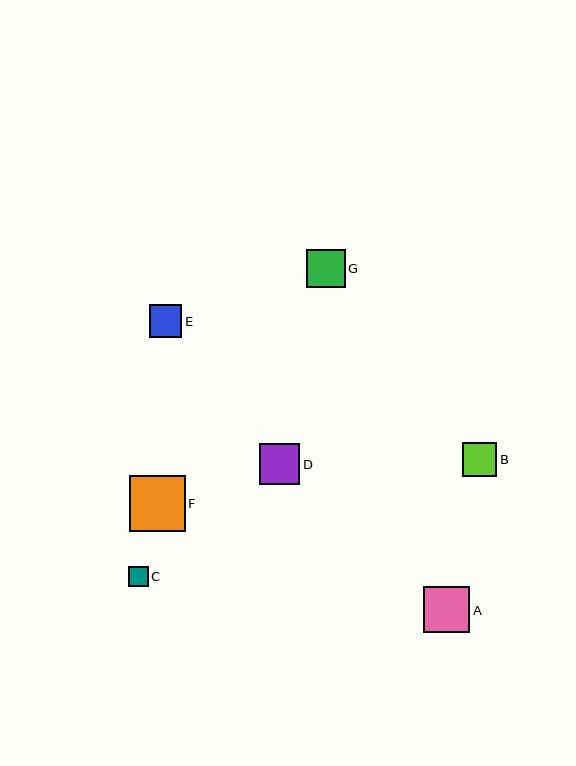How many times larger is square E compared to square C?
Square E is approximately 1.7 times the size of square C.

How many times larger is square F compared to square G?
Square F is approximately 1.4 times the size of square G.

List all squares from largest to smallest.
From largest to smallest: F, A, D, G, B, E, C.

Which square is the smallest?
Square C is the smallest with a size of approximately 20 pixels.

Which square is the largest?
Square F is the largest with a size of approximately 55 pixels.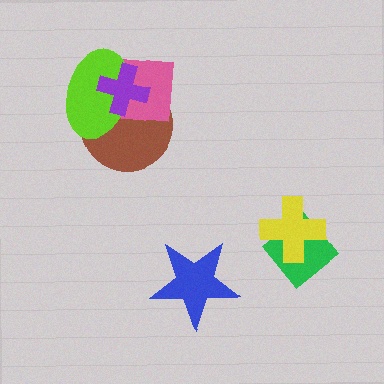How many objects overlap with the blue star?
0 objects overlap with the blue star.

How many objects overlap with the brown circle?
3 objects overlap with the brown circle.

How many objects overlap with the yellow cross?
1 object overlaps with the yellow cross.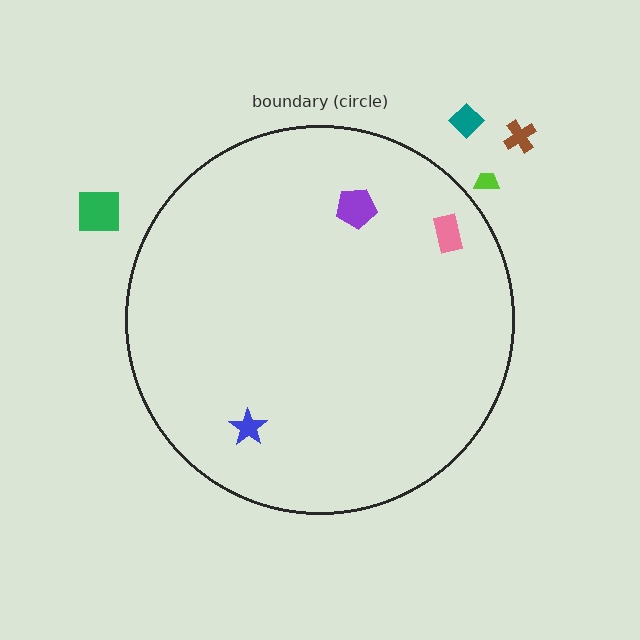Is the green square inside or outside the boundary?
Outside.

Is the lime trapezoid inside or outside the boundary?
Outside.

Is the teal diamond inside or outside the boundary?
Outside.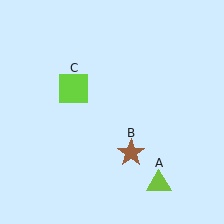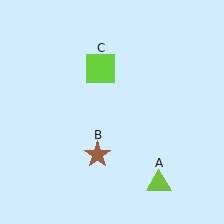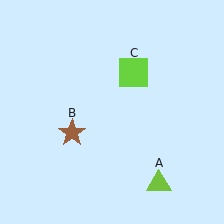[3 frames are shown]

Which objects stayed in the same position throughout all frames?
Lime triangle (object A) remained stationary.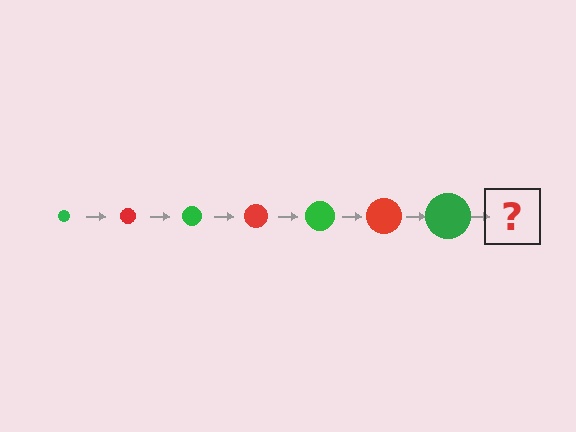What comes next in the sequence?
The next element should be a red circle, larger than the previous one.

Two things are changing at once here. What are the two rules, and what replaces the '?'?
The two rules are that the circle grows larger each step and the color cycles through green and red. The '?' should be a red circle, larger than the previous one.